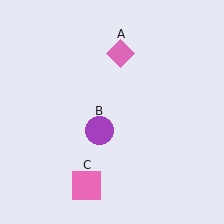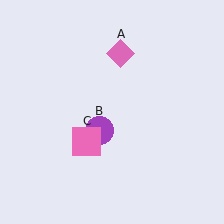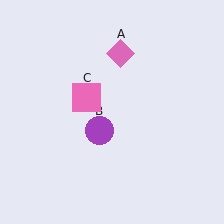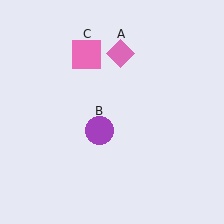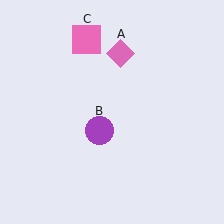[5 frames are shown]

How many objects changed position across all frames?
1 object changed position: pink square (object C).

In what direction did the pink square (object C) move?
The pink square (object C) moved up.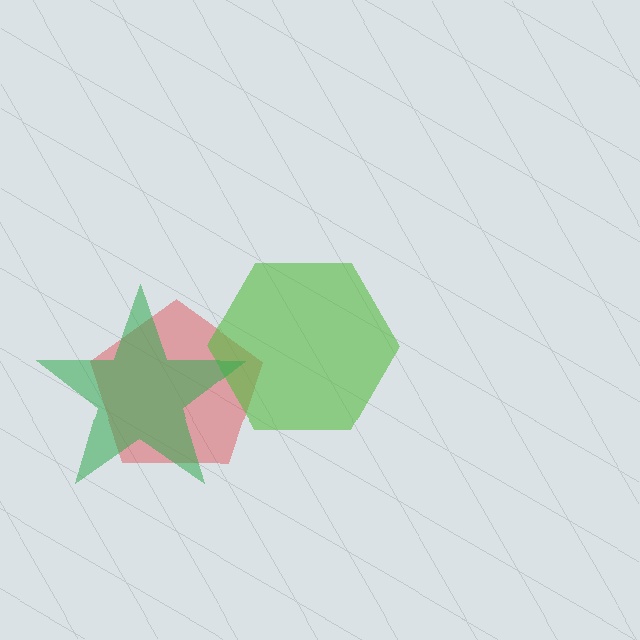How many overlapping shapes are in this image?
There are 3 overlapping shapes in the image.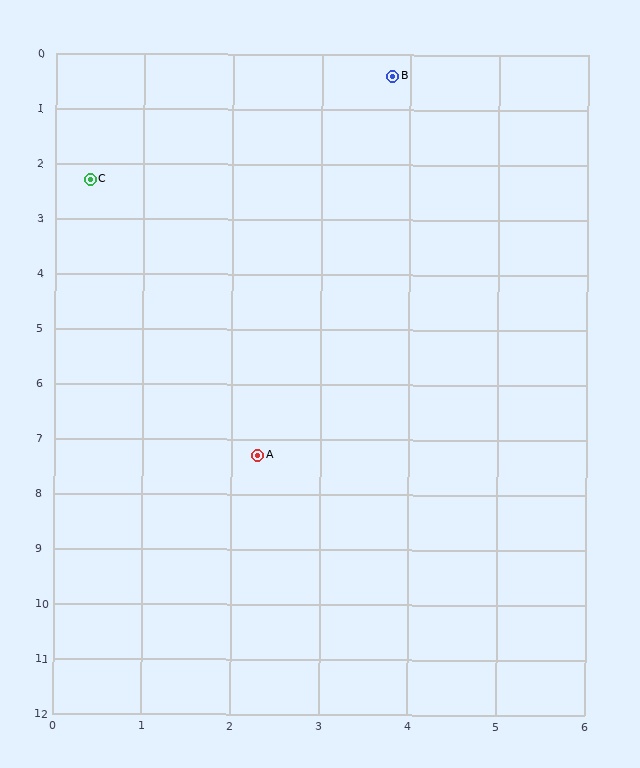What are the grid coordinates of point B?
Point B is at approximately (3.8, 0.4).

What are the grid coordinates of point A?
Point A is at approximately (2.3, 7.3).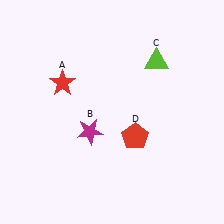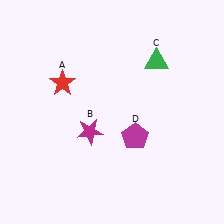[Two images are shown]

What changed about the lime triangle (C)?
In Image 1, C is lime. In Image 2, it changed to green.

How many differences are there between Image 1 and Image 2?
There are 2 differences between the two images.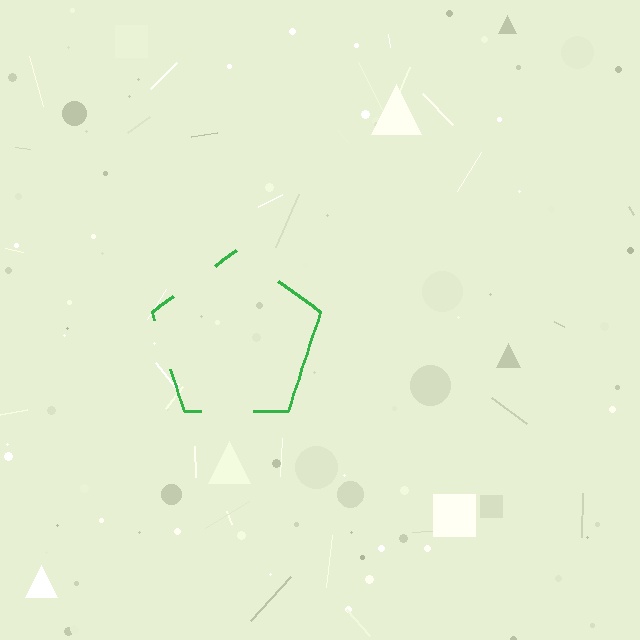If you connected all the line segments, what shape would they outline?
They would outline a pentagon.